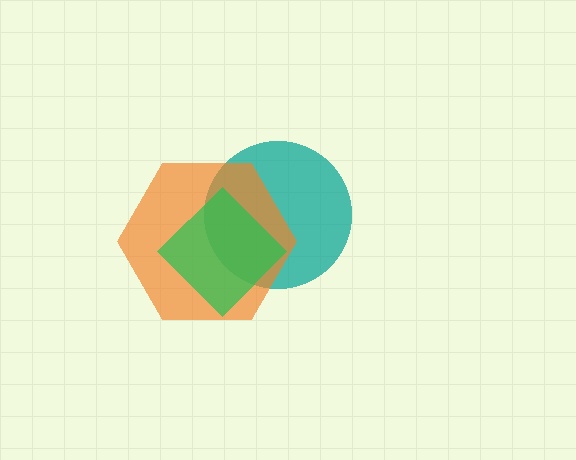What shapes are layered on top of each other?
The layered shapes are: a teal circle, an orange hexagon, a green diamond.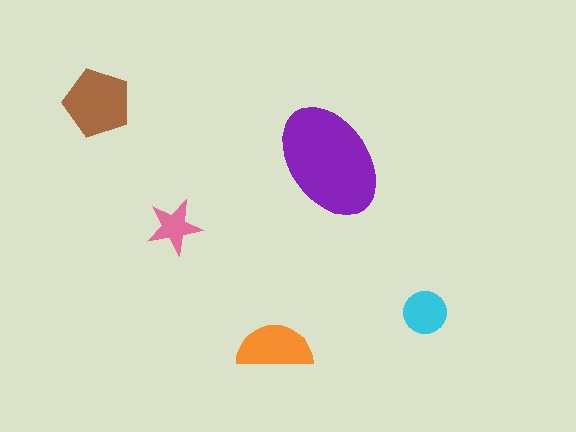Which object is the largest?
The purple ellipse.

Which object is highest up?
The brown pentagon is topmost.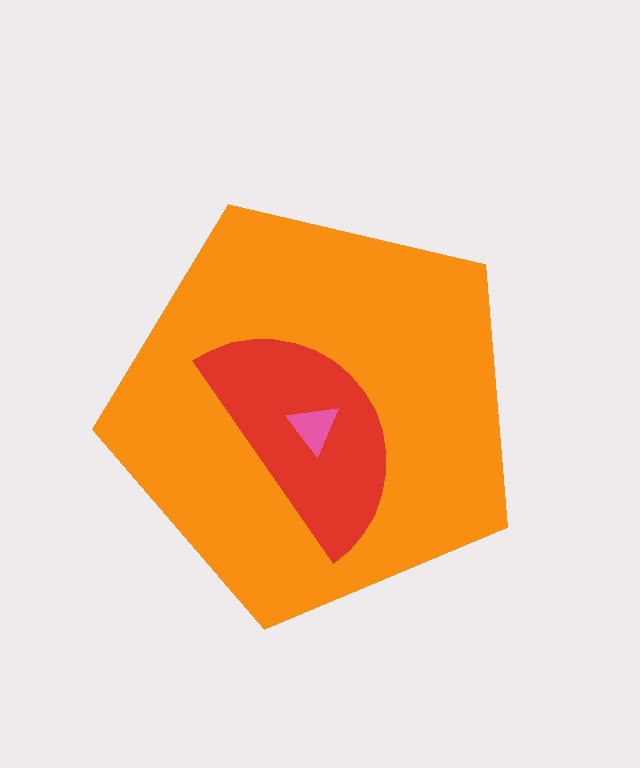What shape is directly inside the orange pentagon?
The red semicircle.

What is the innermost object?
The pink triangle.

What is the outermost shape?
The orange pentagon.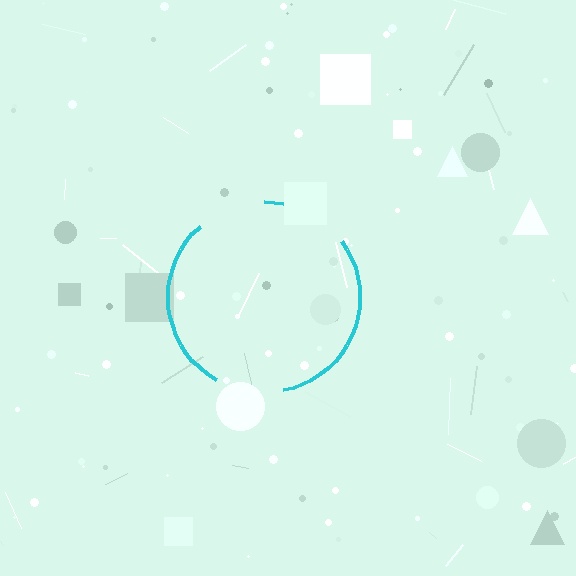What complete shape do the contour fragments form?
The contour fragments form a circle.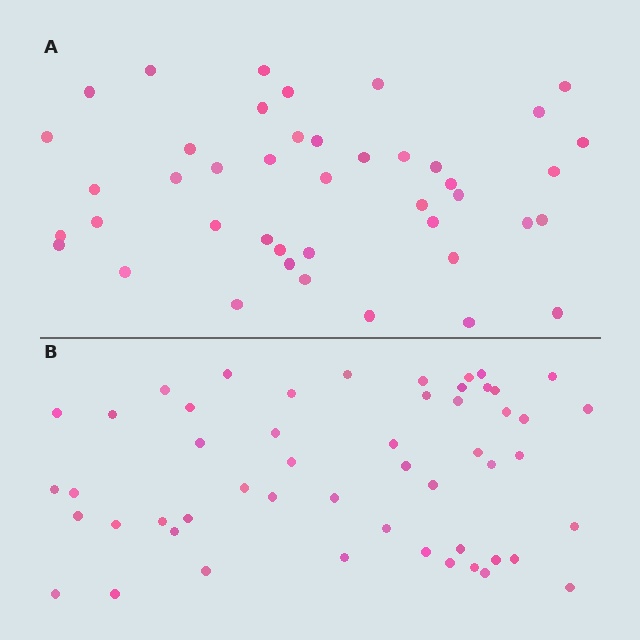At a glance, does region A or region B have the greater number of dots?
Region B (the bottom region) has more dots.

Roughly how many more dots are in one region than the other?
Region B has roughly 8 or so more dots than region A.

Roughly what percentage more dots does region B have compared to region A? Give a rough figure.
About 20% more.